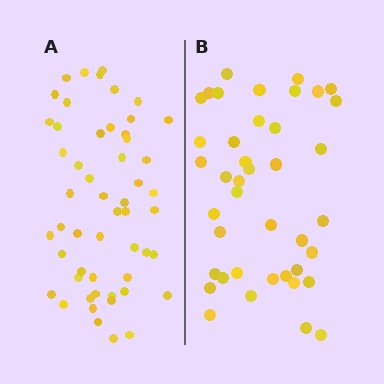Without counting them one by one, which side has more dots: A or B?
Region A (the left region) has more dots.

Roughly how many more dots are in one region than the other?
Region A has roughly 12 or so more dots than region B.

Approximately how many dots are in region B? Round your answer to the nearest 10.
About 40 dots. (The exact count is 41, which rounds to 40.)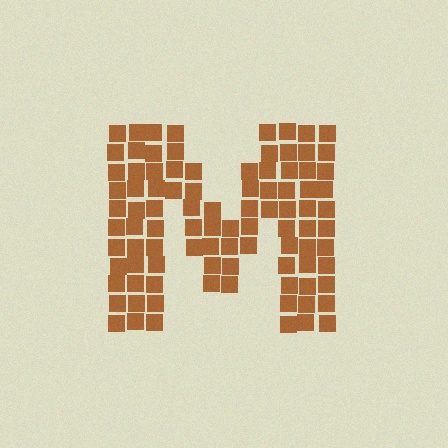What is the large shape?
The large shape is the letter M.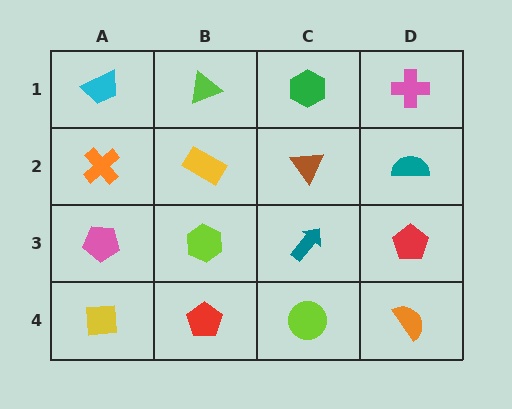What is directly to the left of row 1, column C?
A lime triangle.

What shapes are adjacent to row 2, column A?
A cyan trapezoid (row 1, column A), a pink pentagon (row 3, column A), a yellow rectangle (row 2, column B).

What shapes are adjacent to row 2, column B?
A lime triangle (row 1, column B), a lime hexagon (row 3, column B), an orange cross (row 2, column A), a brown triangle (row 2, column C).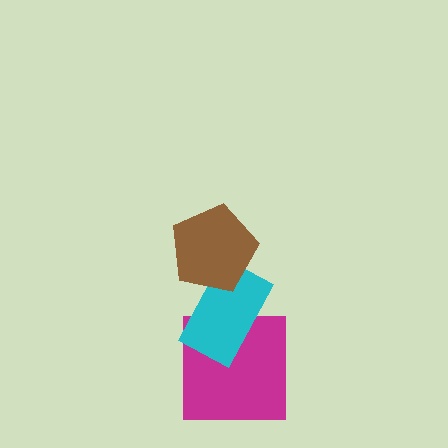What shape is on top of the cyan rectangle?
The brown pentagon is on top of the cyan rectangle.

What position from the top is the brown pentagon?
The brown pentagon is 1st from the top.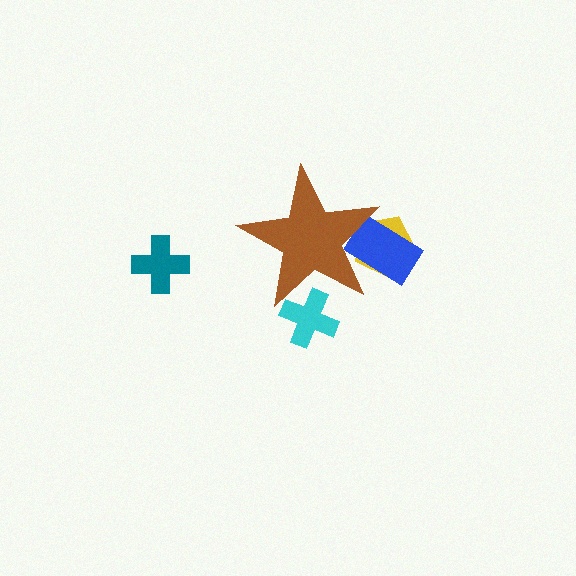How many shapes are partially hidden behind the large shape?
3 shapes are partially hidden.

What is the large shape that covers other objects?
A brown star.